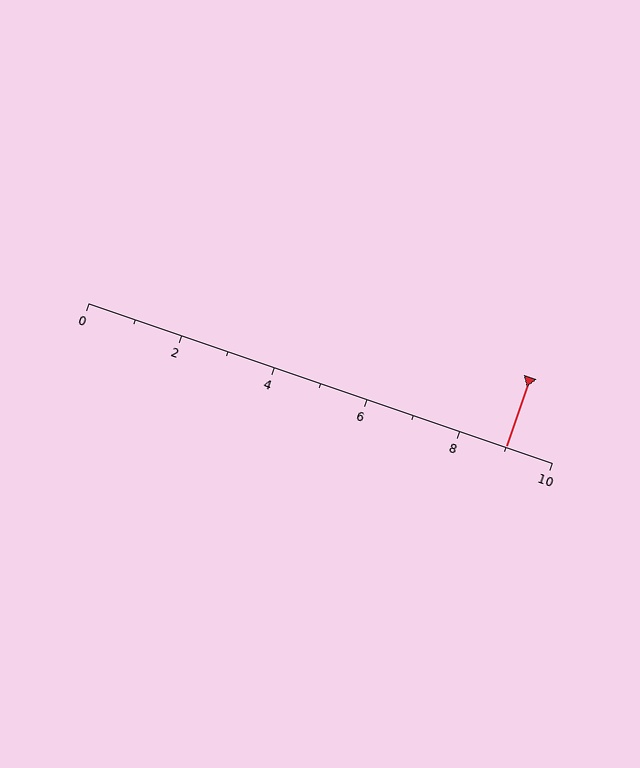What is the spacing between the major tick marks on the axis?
The major ticks are spaced 2 apart.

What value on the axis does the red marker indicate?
The marker indicates approximately 9.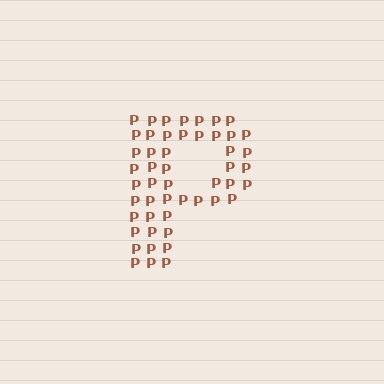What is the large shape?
The large shape is the letter P.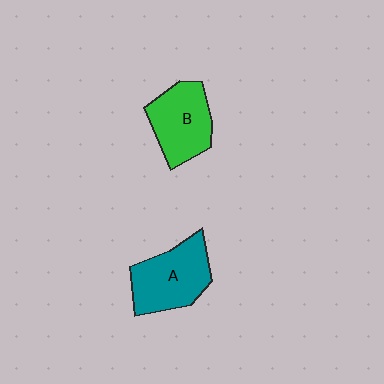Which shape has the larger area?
Shape A (teal).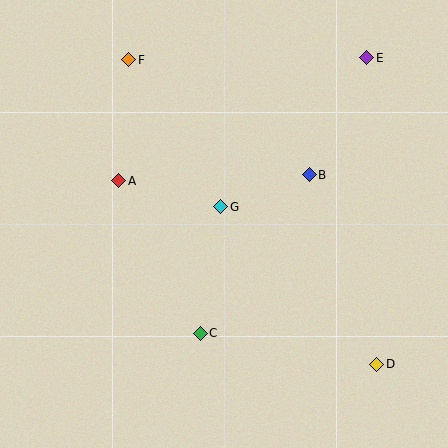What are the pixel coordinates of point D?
Point D is at (377, 364).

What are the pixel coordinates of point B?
Point B is at (309, 175).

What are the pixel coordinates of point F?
Point F is at (129, 60).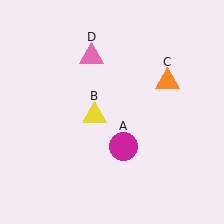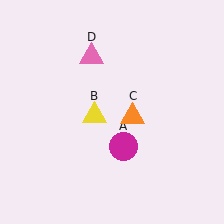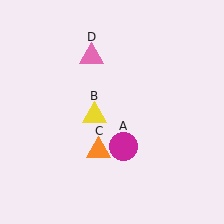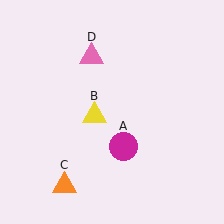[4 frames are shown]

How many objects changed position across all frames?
1 object changed position: orange triangle (object C).